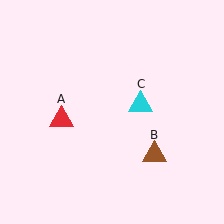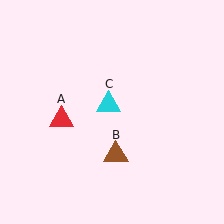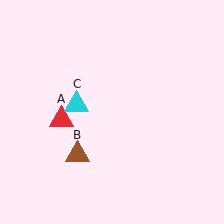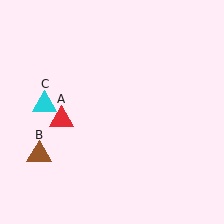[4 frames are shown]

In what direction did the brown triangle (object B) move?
The brown triangle (object B) moved left.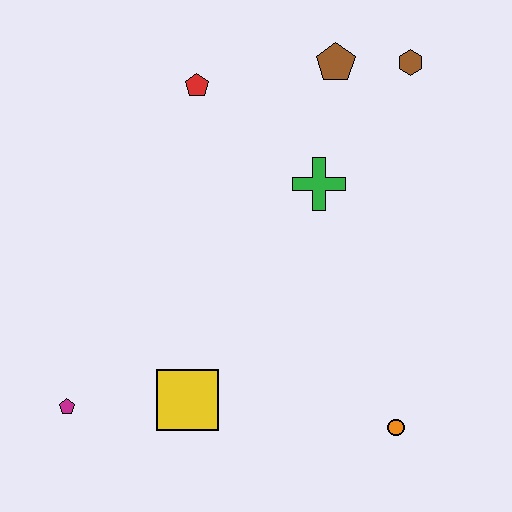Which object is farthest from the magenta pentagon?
The brown hexagon is farthest from the magenta pentagon.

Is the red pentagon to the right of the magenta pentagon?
Yes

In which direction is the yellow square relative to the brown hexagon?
The yellow square is below the brown hexagon.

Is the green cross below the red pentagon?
Yes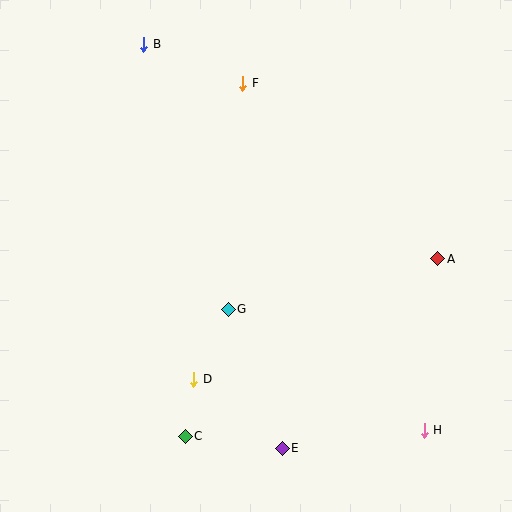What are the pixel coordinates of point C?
Point C is at (185, 436).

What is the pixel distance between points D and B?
The distance between D and B is 338 pixels.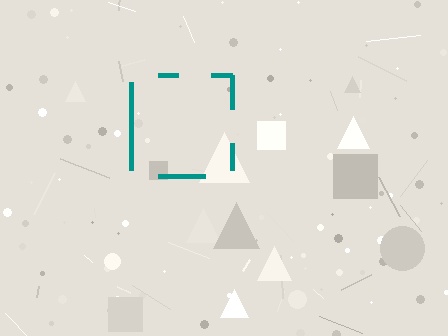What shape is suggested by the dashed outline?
The dashed outline suggests a square.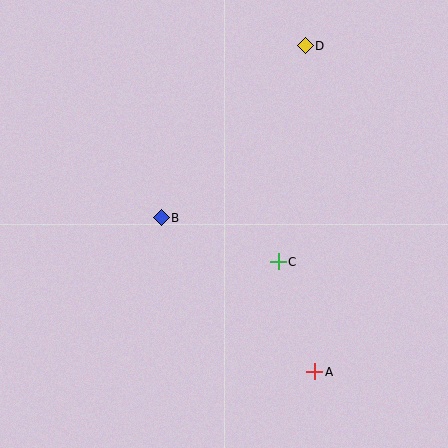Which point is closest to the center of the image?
Point B at (161, 218) is closest to the center.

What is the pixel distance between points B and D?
The distance between B and D is 224 pixels.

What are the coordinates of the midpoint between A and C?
The midpoint between A and C is at (297, 317).